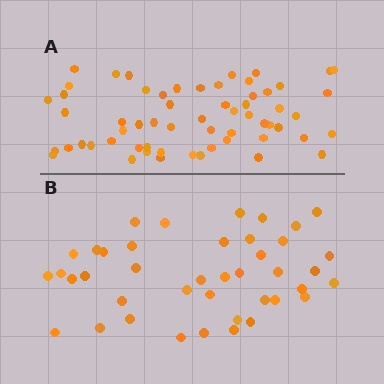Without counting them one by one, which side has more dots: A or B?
Region A (the top region) has more dots.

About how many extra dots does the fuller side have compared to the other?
Region A has approximately 20 more dots than region B.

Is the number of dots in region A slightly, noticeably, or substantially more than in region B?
Region A has substantially more. The ratio is roughly 1.5 to 1.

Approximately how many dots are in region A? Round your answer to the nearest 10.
About 60 dots.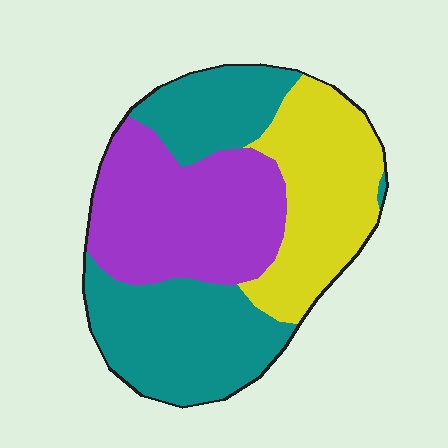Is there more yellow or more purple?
Purple.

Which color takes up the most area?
Teal, at roughly 40%.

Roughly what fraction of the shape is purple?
Purple takes up about one third (1/3) of the shape.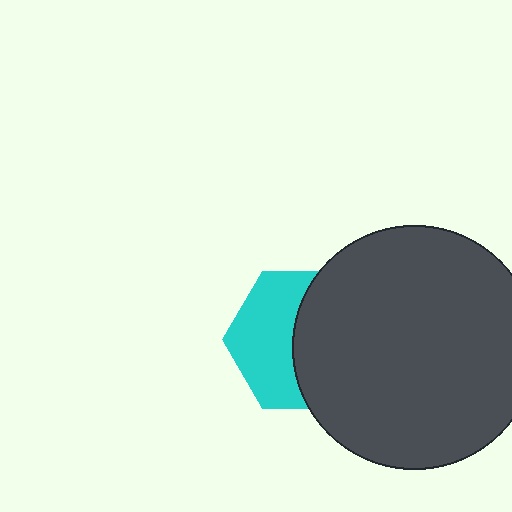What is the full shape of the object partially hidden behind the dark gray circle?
The partially hidden object is a cyan hexagon.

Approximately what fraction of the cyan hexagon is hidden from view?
Roughly 52% of the cyan hexagon is hidden behind the dark gray circle.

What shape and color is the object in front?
The object in front is a dark gray circle.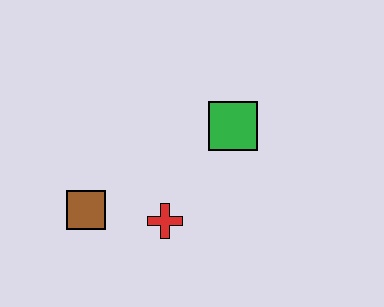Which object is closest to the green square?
The red cross is closest to the green square.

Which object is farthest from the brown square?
The green square is farthest from the brown square.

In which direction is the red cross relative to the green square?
The red cross is below the green square.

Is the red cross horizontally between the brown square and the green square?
Yes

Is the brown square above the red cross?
Yes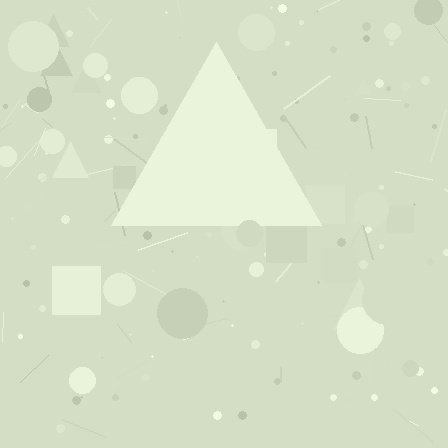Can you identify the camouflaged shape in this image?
The camouflaged shape is a triangle.